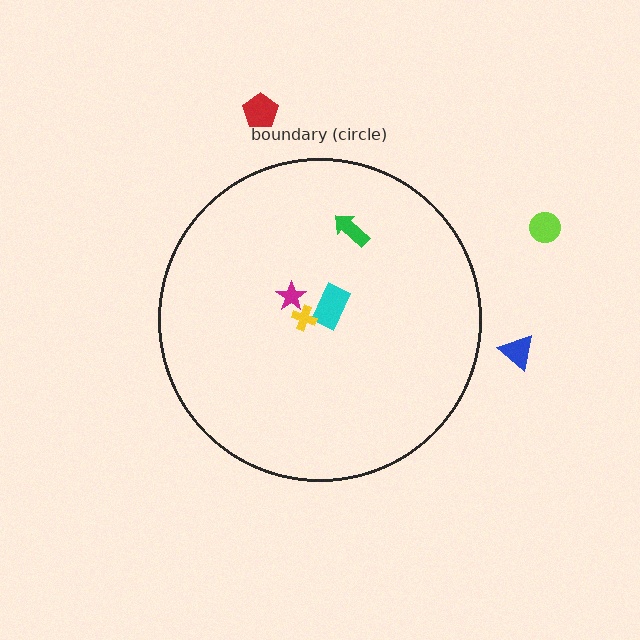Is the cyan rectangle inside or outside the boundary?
Inside.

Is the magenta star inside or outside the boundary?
Inside.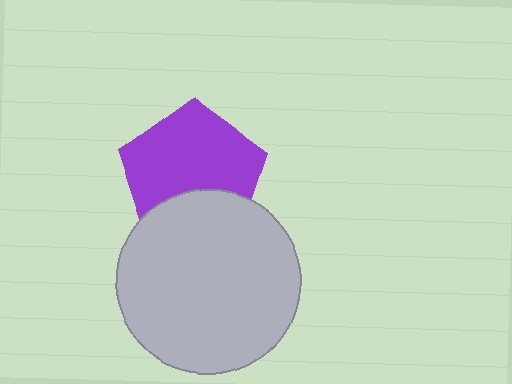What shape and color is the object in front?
The object in front is a light gray circle.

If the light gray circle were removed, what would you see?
You would see the complete purple pentagon.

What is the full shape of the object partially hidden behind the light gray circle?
The partially hidden object is a purple pentagon.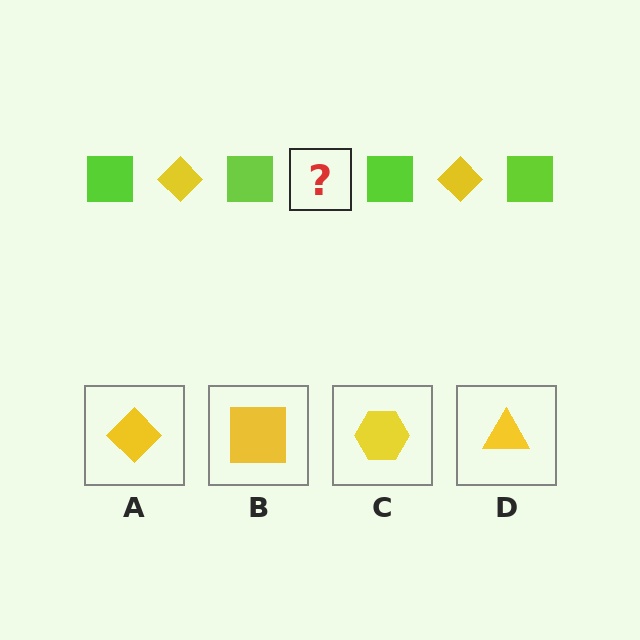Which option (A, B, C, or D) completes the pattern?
A.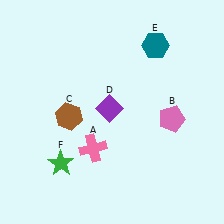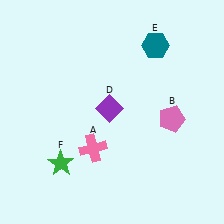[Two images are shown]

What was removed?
The brown hexagon (C) was removed in Image 2.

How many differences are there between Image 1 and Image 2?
There is 1 difference between the two images.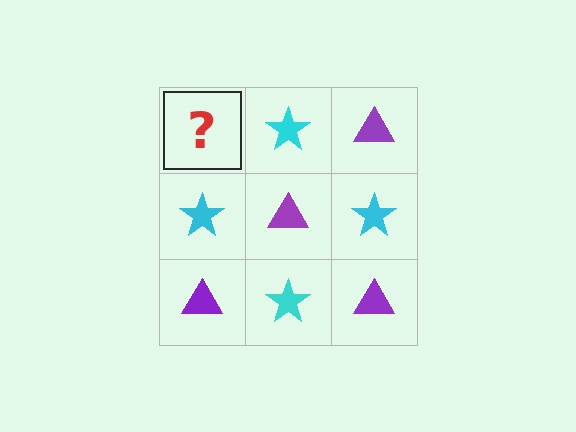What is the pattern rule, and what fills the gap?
The rule is that it alternates purple triangle and cyan star in a checkerboard pattern. The gap should be filled with a purple triangle.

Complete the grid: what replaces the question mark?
The question mark should be replaced with a purple triangle.